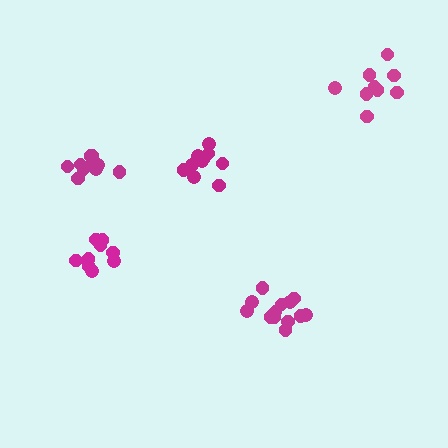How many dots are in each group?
Group 1: 13 dots, Group 2: 9 dots, Group 3: 10 dots, Group 4: 9 dots, Group 5: 11 dots (52 total).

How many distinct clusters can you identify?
There are 5 distinct clusters.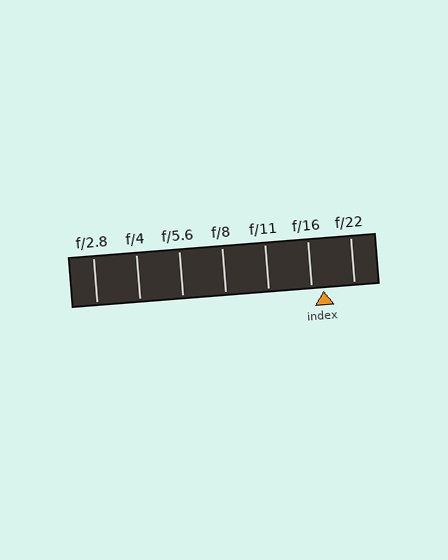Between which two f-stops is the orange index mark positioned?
The index mark is between f/16 and f/22.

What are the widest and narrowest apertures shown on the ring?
The widest aperture shown is f/2.8 and the narrowest is f/22.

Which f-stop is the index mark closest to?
The index mark is closest to f/16.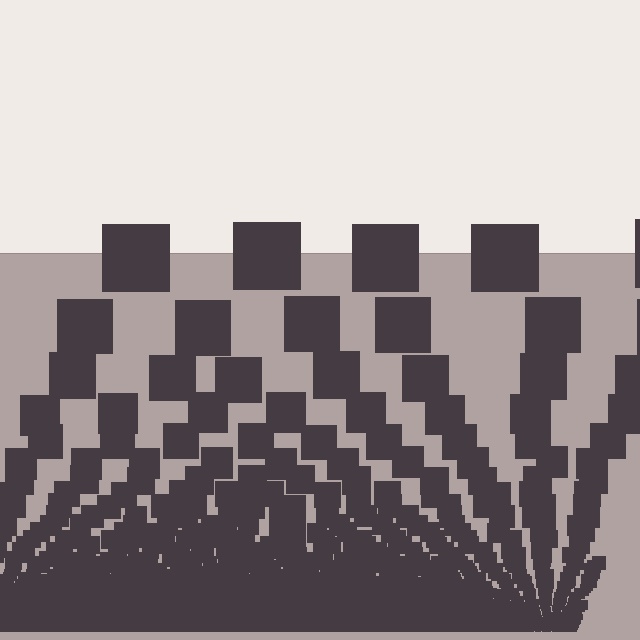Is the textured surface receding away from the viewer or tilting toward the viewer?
The surface appears to tilt toward the viewer. Texture elements get larger and sparser toward the top.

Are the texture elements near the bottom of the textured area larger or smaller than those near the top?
Smaller. The gradient is inverted — elements near the bottom are smaller and denser.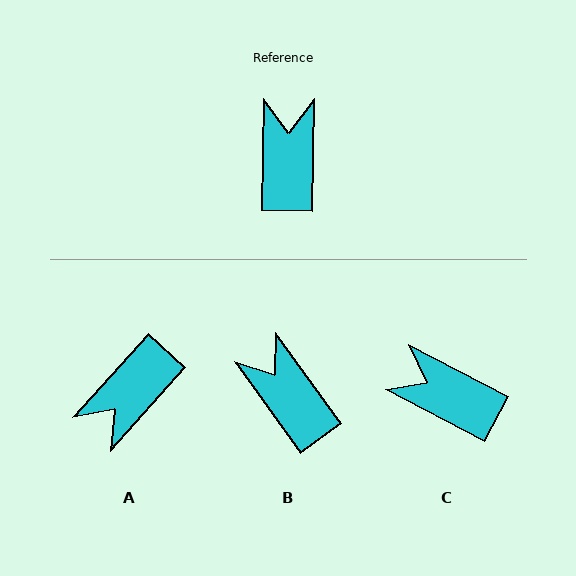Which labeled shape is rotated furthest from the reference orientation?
A, about 139 degrees away.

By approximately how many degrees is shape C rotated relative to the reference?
Approximately 64 degrees counter-clockwise.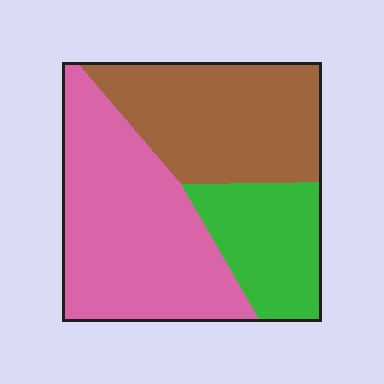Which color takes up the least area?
Green, at roughly 20%.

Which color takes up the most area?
Pink, at roughly 45%.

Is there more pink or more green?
Pink.